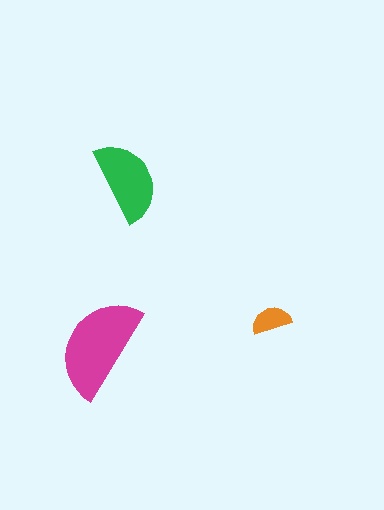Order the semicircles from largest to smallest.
the magenta one, the green one, the orange one.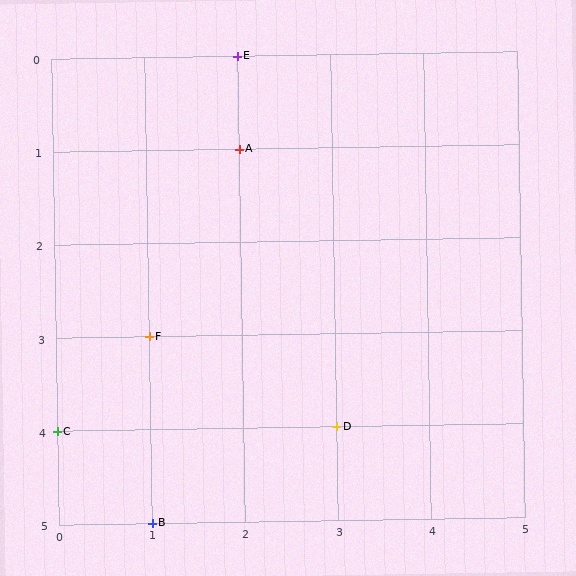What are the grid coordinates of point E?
Point E is at grid coordinates (2, 0).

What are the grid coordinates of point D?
Point D is at grid coordinates (3, 4).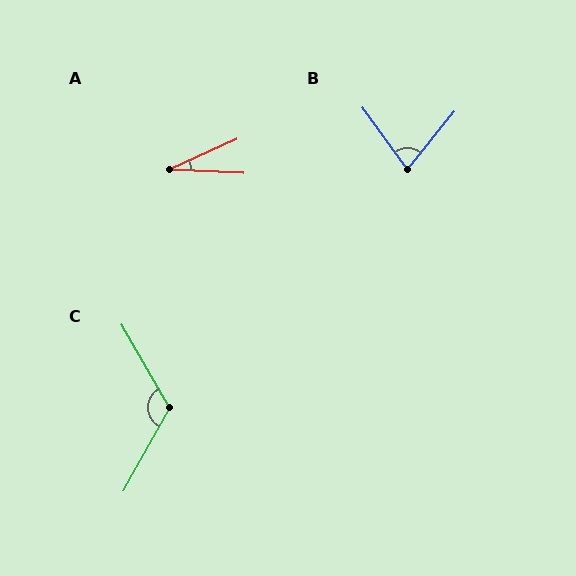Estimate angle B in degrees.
Approximately 75 degrees.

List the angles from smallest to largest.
A (27°), B (75°), C (121°).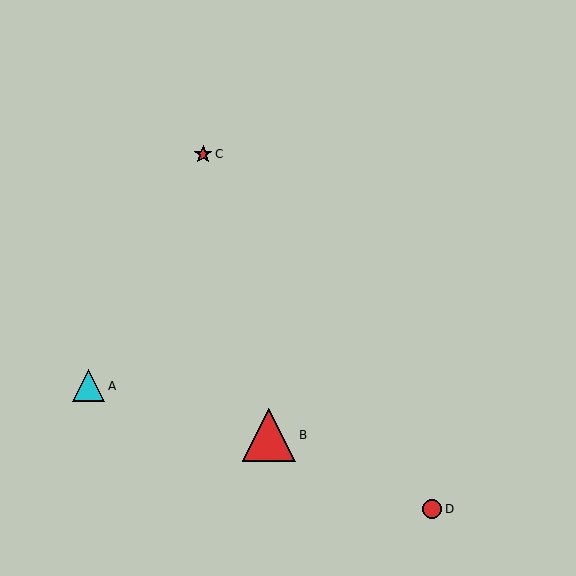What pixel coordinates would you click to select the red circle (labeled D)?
Click at (432, 510) to select the red circle D.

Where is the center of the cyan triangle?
The center of the cyan triangle is at (89, 385).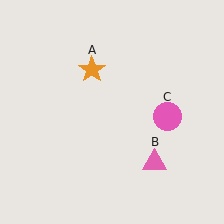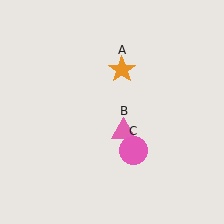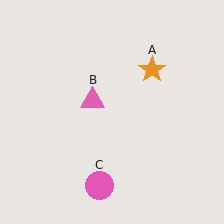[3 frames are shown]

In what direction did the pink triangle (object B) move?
The pink triangle (object B) moved up and to the left.